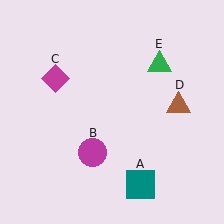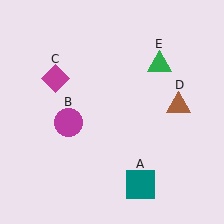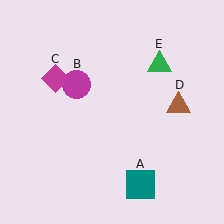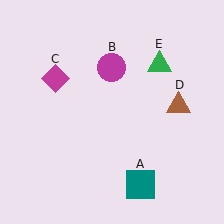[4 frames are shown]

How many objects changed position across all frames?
1 object changed position: magenta circle (object B).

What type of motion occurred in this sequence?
The magenta circle (object B) rotated clockwise around the center of the scene.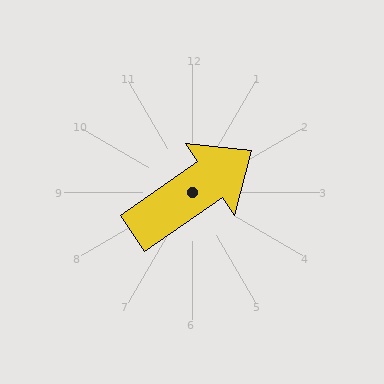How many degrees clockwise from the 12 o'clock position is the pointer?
Approximately 55 degrees.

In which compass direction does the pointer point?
Northeast.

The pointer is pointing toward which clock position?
Roughly 2 o'clock.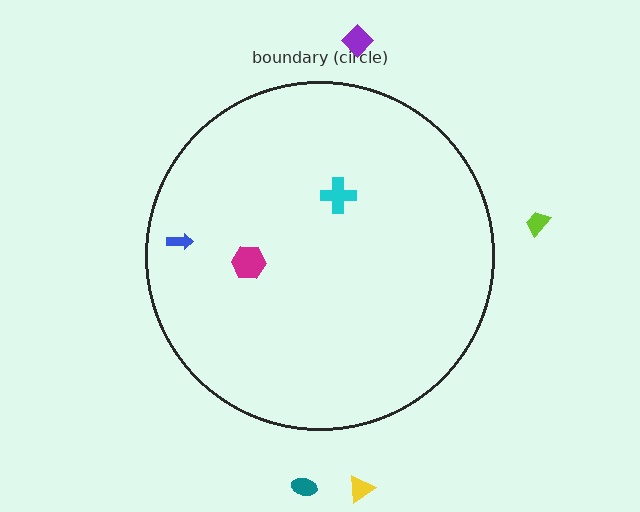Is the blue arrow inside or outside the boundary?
Inside.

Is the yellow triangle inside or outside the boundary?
Outside.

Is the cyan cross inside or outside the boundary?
Inside.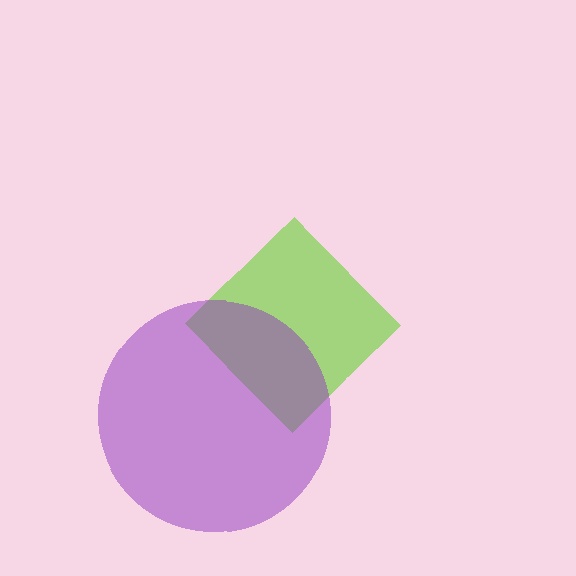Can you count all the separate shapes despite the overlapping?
Yes, there are 2 separate shapes.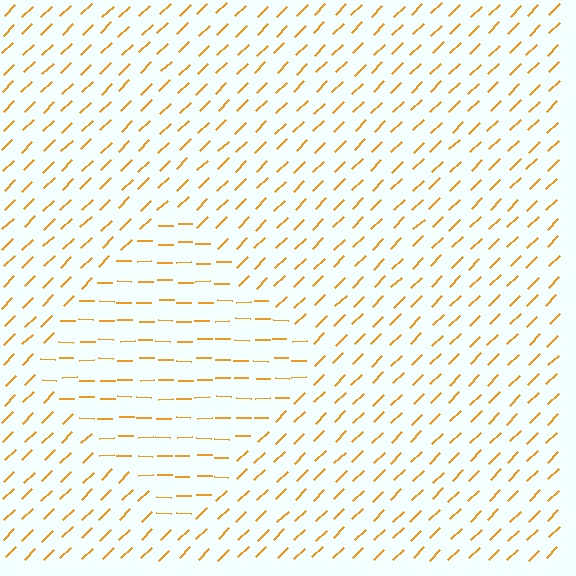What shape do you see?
I see a diamond.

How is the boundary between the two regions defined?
The boundary is defined purely by a change in line orientation (approximately 45 degrees difference). All lines are the same color and thickness.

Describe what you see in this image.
The image is filled with small orange line segments. A diamond region in the image has lines oriented differently from the surrounding lines, creating a visible texture boundary.